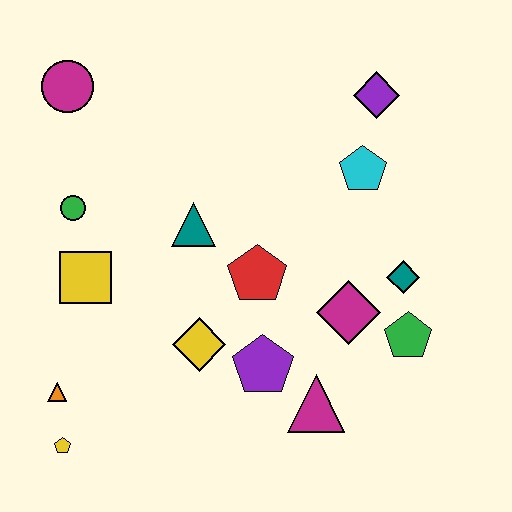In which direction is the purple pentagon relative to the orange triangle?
The purple pentagon is to the right of the orange triangle.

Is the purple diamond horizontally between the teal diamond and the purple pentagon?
Yes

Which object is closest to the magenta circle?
The green circle is closest to the magenta circle.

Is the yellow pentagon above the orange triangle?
No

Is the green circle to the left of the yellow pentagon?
No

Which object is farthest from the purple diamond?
The yellow pentagon is farthest from the purple diamond.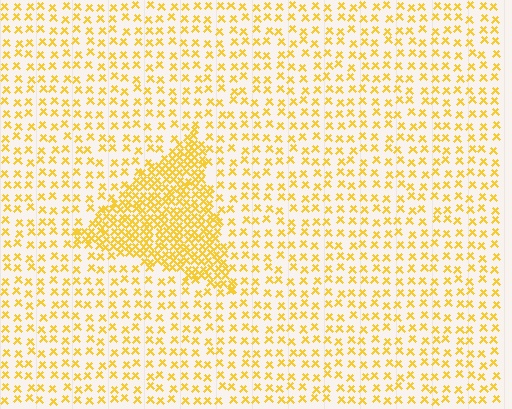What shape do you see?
I see a triangle.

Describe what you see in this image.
The image contains small yellow elements arranged at two different densities. A triangle-shaped region is visible where the elements are more densely packed than the surrounding area.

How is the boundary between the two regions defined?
The boundary is defined by a change in element density (approximately 2.6x ratio). All elements are the same color, size, and shape.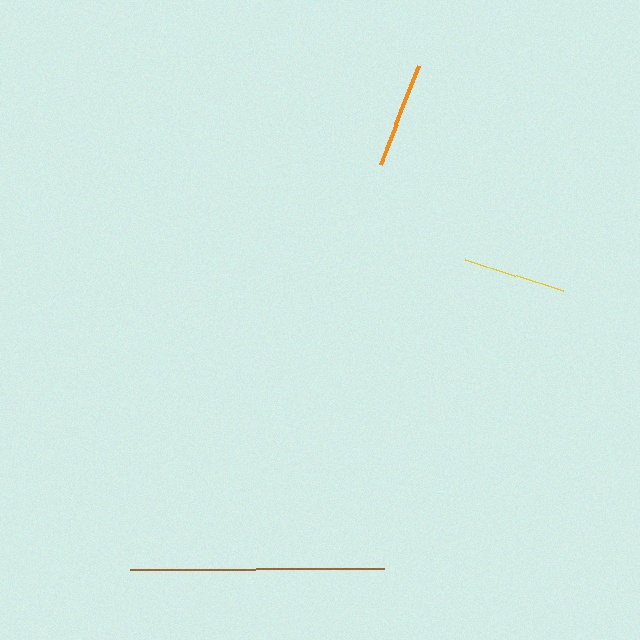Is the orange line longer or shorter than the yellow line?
The orange line is longer than the yellow line.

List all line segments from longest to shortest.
From longest to shortest: brown, orange, yellow.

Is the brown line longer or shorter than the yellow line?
The brown line is longer than the yellow line.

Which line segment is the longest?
The brown line is the longest at approximately 254 pixels.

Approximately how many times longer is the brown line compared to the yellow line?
The brown line is approximately 2.5 times the length of the yellow line.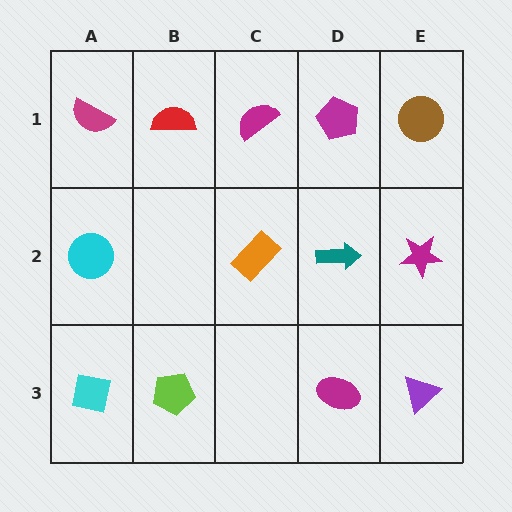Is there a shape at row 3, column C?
No, that cell is empty.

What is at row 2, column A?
A cyan circle.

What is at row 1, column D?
A magenta pentagon.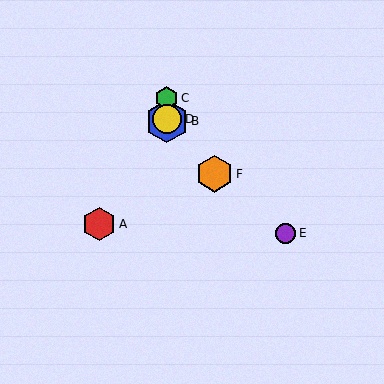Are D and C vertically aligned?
Yes, both are at x≈167.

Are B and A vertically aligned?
No, B is at x≈167 and A is at x≈99.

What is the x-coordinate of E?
Object E is at x≈286.